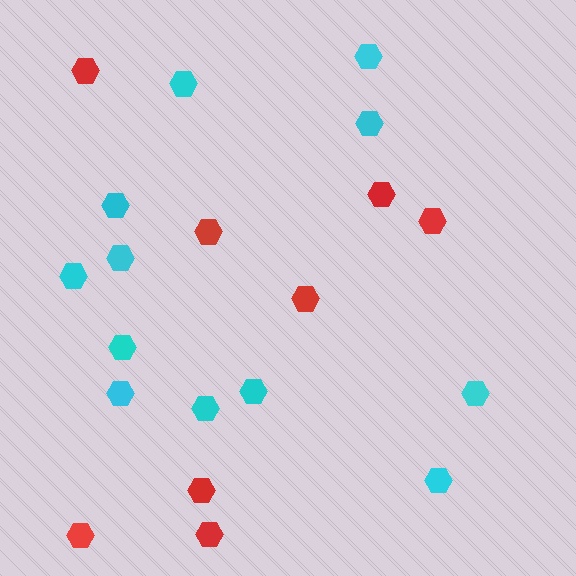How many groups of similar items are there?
There are 2 groups: one group of red hexagons (8) and one group of cyan hexagons (12).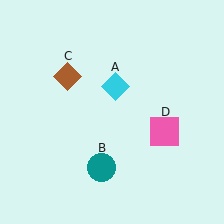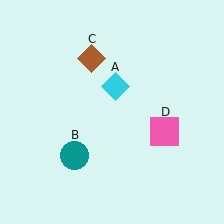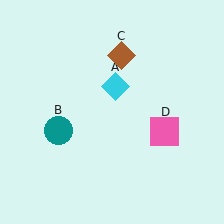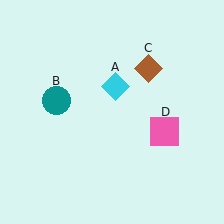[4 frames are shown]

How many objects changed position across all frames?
2 objects changed position: teal circle (object B), brown diamond (object C).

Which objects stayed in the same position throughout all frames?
Cyan diamond (object A) and pink square (object D) remained stationary.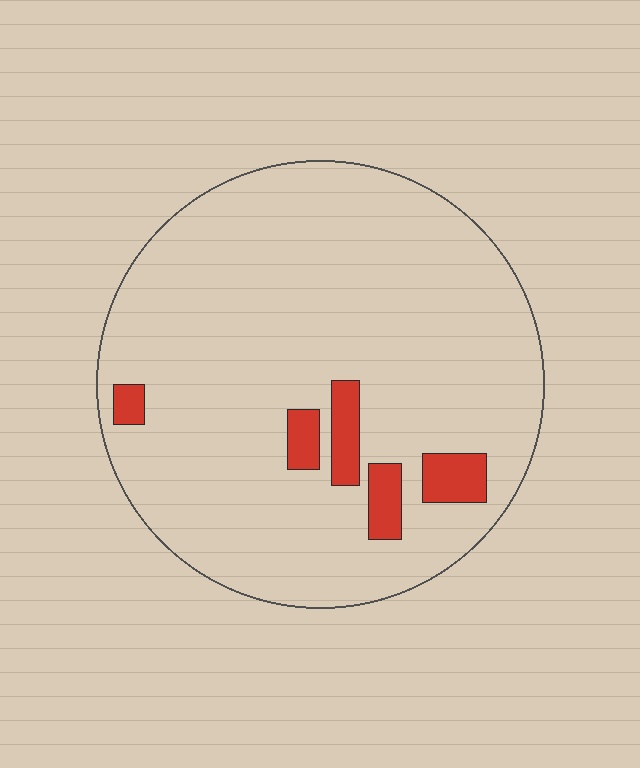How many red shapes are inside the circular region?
5.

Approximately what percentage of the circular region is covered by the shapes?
Approximately 10%.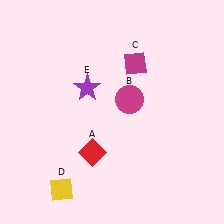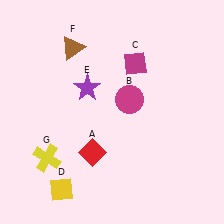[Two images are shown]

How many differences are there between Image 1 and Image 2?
There are 2 differences between the two images.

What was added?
A brown triangle (F), a yellow cross (G) were added in Image 2.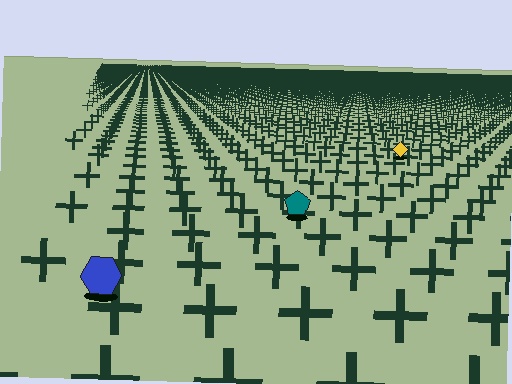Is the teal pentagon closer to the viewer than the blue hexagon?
No. The blue hexagon is closer — you can tell from the texture gradient: the ground texture is coarser near it.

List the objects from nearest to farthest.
From nearest to farthest: the blue hexagon, the teal pentagon, the yellow diamond.